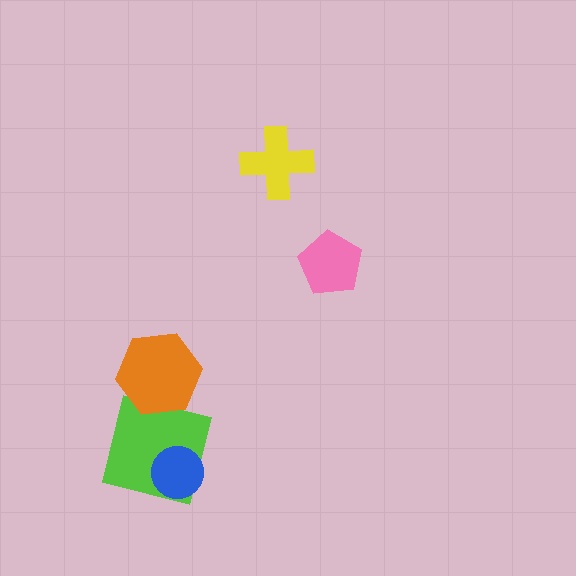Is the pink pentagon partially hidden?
No, no other shape covers it.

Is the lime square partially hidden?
Yes, it is partially covered by another shape.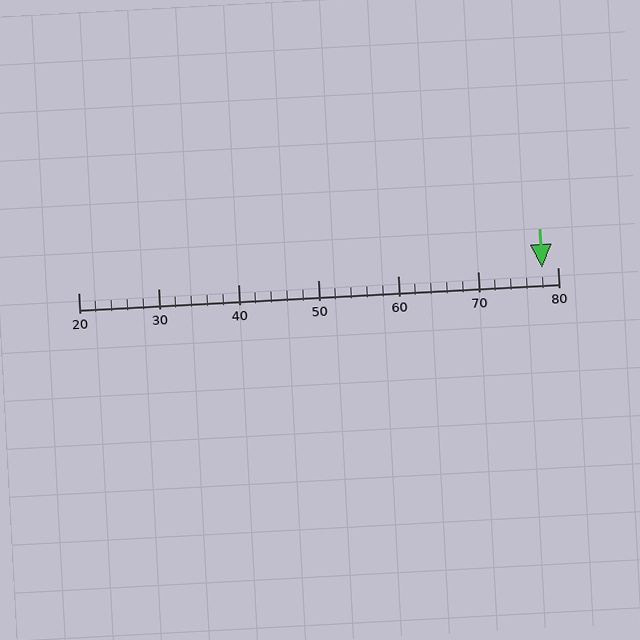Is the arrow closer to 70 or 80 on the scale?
The arrow is closer to 80.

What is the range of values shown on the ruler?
The ruler shows values from 20 to 80.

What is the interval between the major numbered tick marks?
The major tick marks are spaced 10 units apart.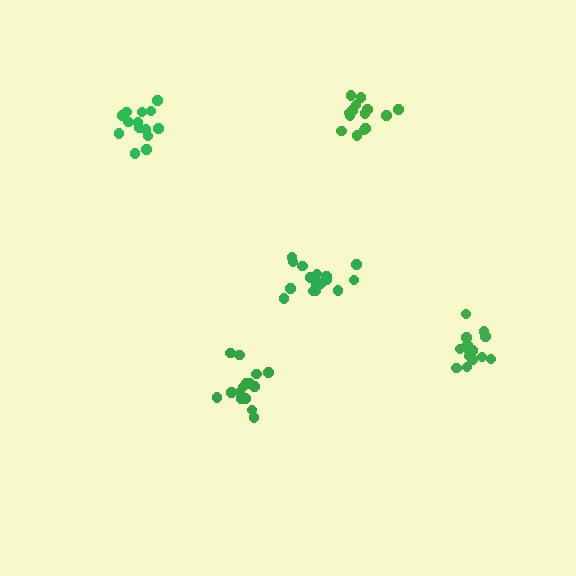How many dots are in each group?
Group 1: 14 dots, Group 2: 14 dots, Group 3: 15 dots, Group 4: 16 dots, Group 5: 14 dots (73 total).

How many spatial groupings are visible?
There are 5 spatial groupings.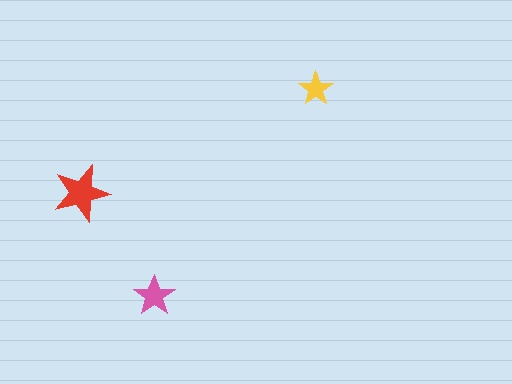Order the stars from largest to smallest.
the red one, the pink one, the yellow one.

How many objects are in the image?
There are 3 objects in the image.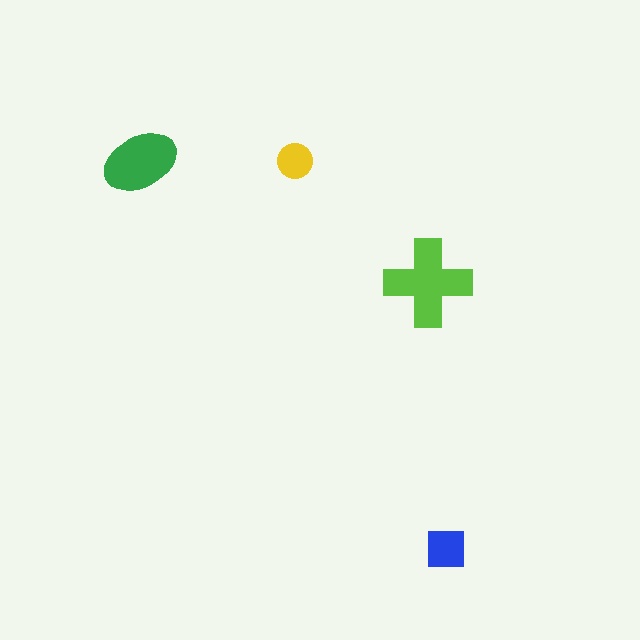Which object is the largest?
The lime cross.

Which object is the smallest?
The yellow circle.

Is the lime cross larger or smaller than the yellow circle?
Larger.